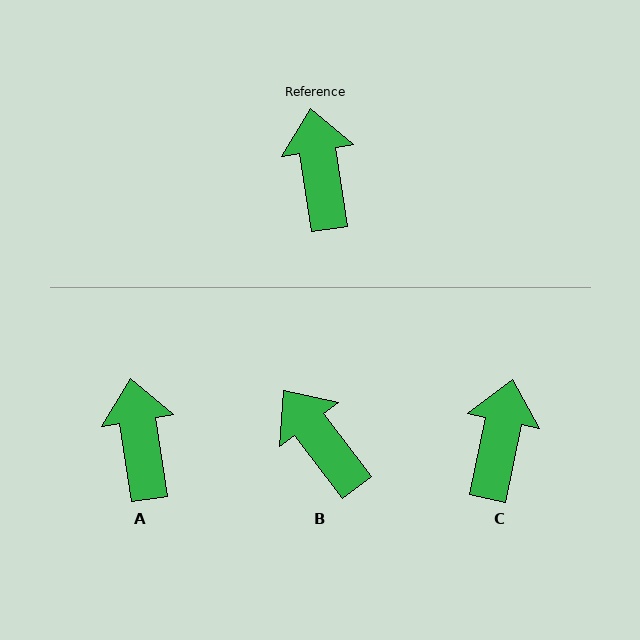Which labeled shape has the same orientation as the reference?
A.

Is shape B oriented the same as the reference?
No, it is off by about 28 degrees.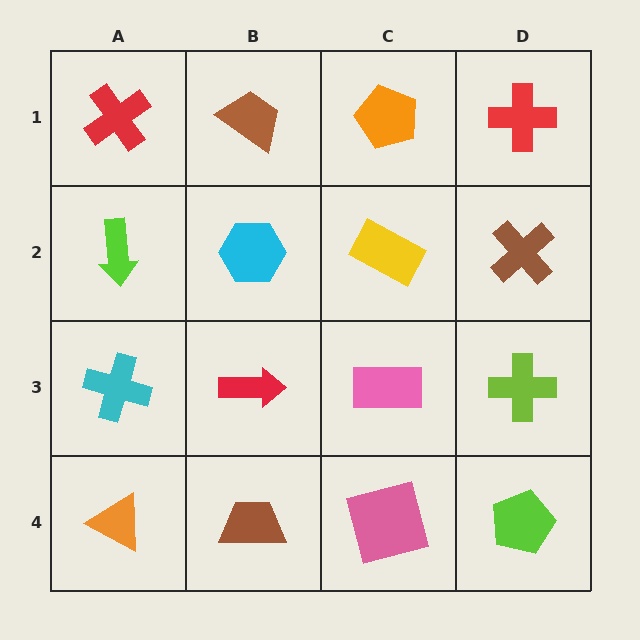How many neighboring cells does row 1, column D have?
2.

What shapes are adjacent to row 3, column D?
A brown cross (row 2, column D), a lime pentagon (row 4, column D), a pink rectangle (row 3, column C).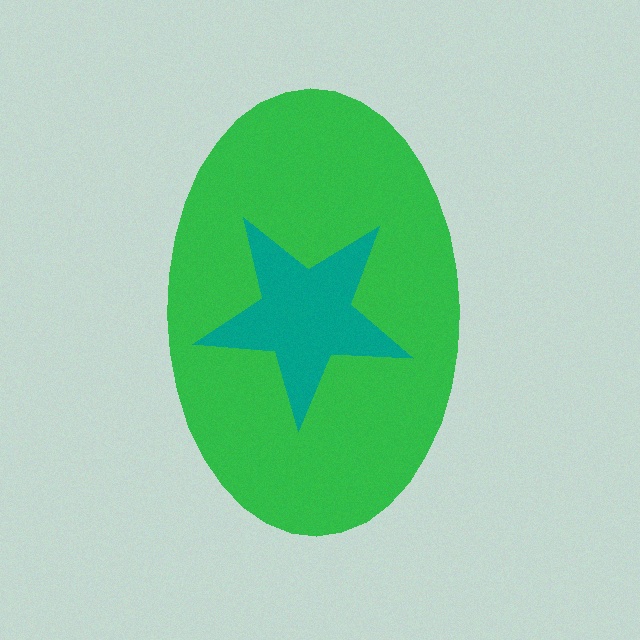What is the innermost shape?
The teal star.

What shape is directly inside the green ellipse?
The teal star.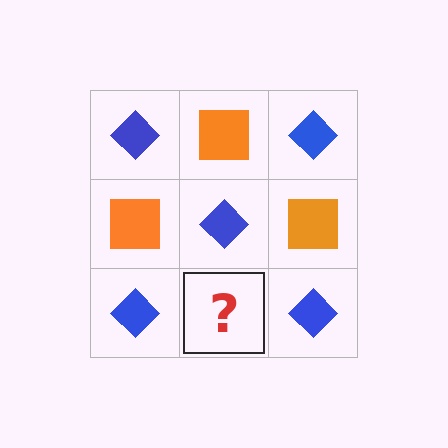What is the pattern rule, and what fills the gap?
The rule is that it alternates blue diamond and orange square in a checkerboard pattern. The gap should be filled with an orange square.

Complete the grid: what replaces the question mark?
The question mark should be replaced with an orange square.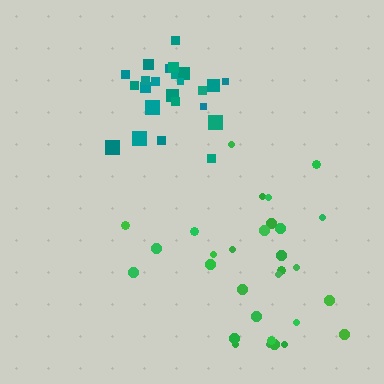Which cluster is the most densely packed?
Teal.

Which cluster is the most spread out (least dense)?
Green.